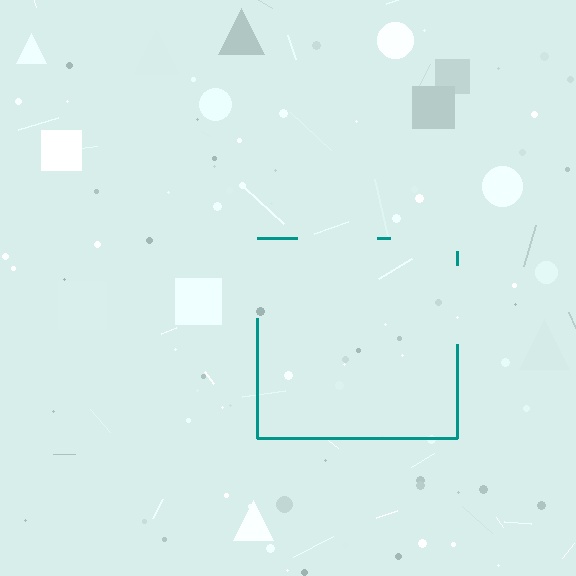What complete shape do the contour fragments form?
The contour fragments form a square.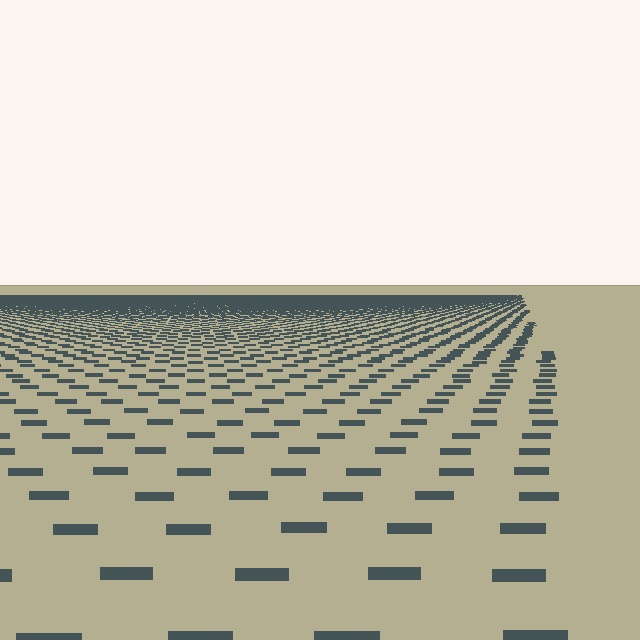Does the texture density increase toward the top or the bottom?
Density increases toward the top.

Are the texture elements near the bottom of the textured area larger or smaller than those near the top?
Larger. Near the bottom, elements are closer to the viewer and appear at a bigger on-screen size.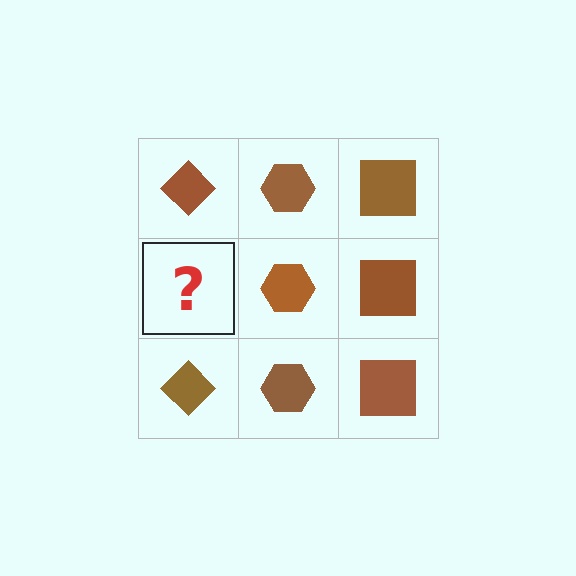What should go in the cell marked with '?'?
The missing cell should contain a brown diamond.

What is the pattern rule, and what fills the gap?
The rule is that each column has a consistent shape. The gap should be filled with a brown diamond.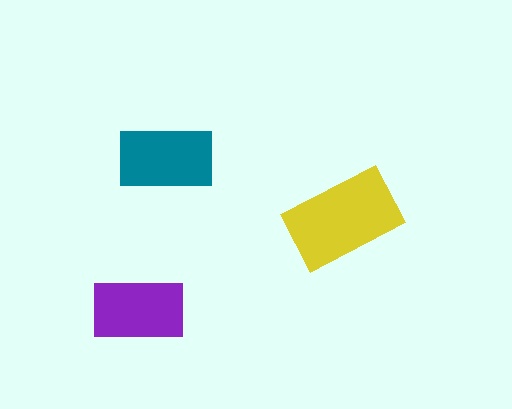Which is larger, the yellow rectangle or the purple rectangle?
The yellow one.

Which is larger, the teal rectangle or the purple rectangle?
The teal one.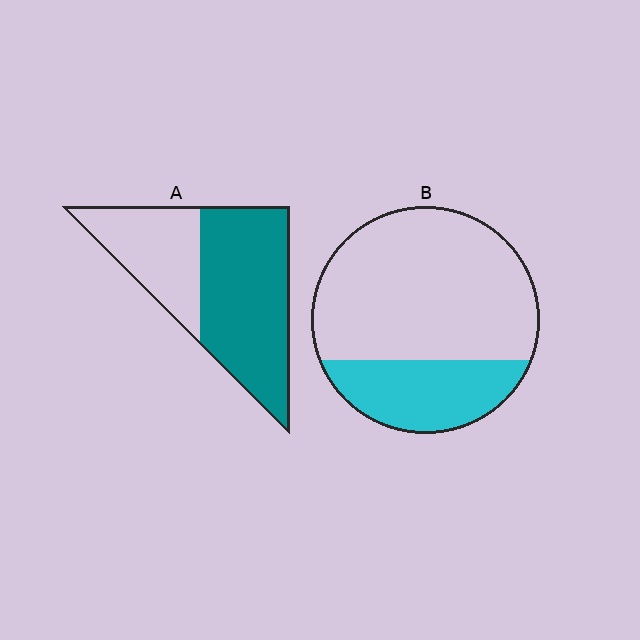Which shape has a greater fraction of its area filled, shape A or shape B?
Shape A.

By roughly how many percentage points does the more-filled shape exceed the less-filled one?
By roughly 35 percentage points (A over B).